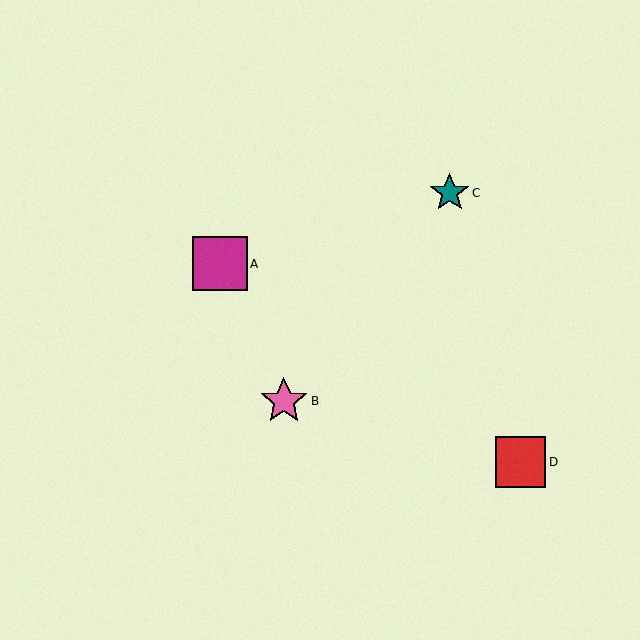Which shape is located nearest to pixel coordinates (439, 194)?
The teal star (labeled C) at (450, 193) is nearest to that location.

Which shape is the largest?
The magenta square (labeled A) is the largest.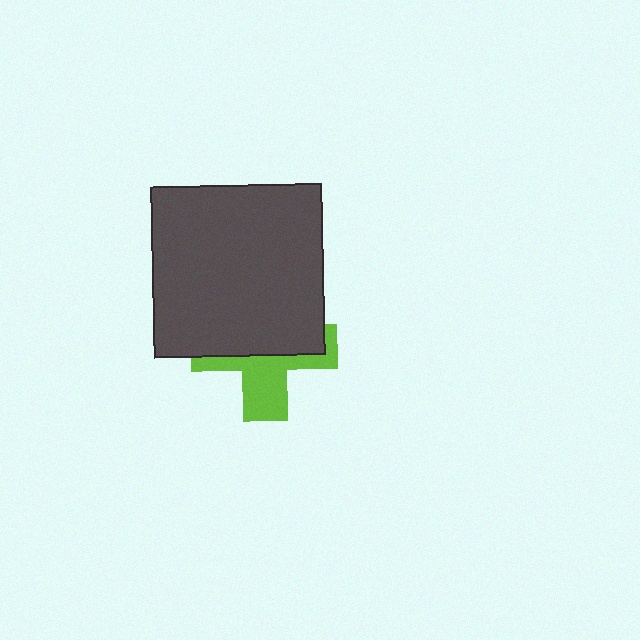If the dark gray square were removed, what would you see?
You would see the complete lime cross.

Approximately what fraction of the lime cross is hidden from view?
Roughly 58% of the lime cross is hidden behind the dark gray square.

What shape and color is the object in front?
The object in front is a dark gray square.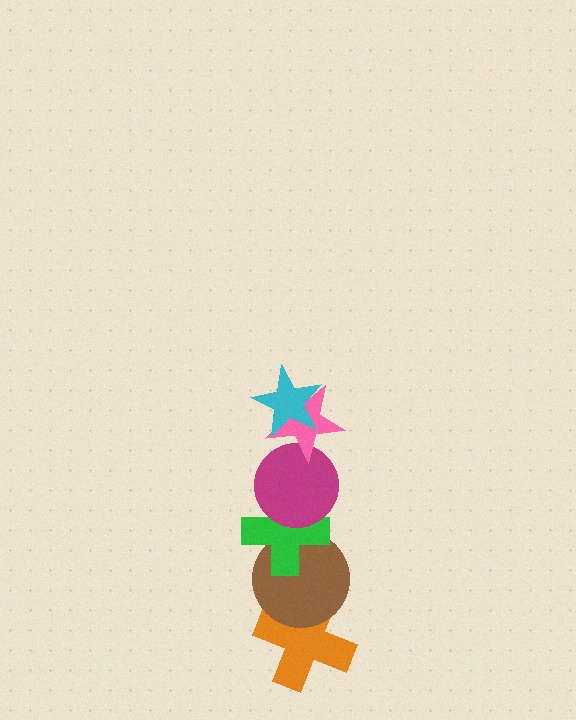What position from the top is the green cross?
The green cross is 4th from the top.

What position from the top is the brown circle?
The brown circle is 5th from the top.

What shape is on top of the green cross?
The magenta circle is on top of the green cross.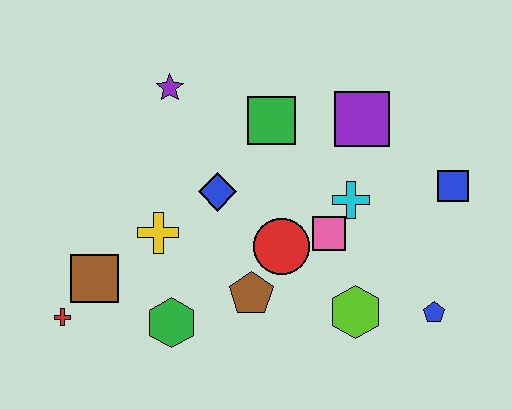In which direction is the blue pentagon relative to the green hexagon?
The blue pentagon is to the right of the green hexagon.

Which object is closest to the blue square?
The cyan cross is closest to the blue square.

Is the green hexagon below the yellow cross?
Yes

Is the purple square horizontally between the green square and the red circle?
No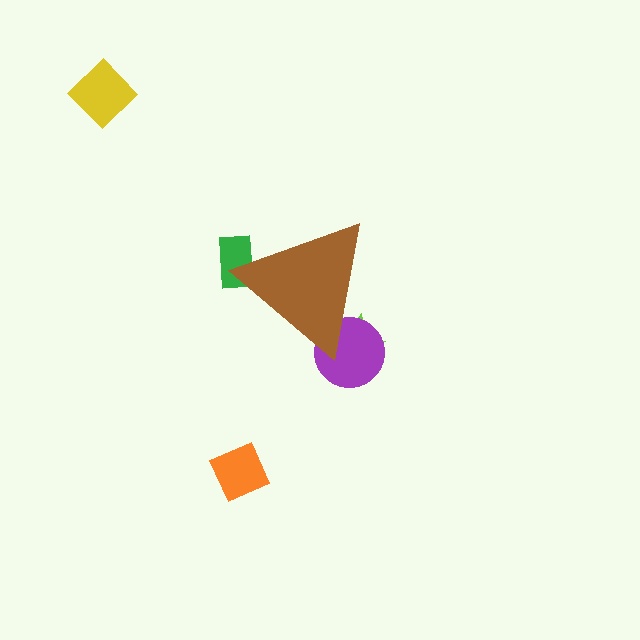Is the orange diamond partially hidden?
No, the orange diamond is fully visible.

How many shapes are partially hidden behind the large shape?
3 shapes are partially hidden.